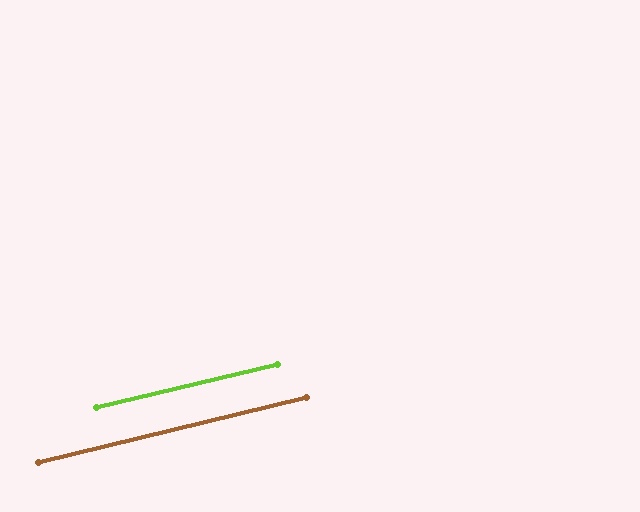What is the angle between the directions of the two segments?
Approximately 0 degrees.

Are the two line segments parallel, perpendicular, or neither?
Parallel — their directions differ by only 0.0°.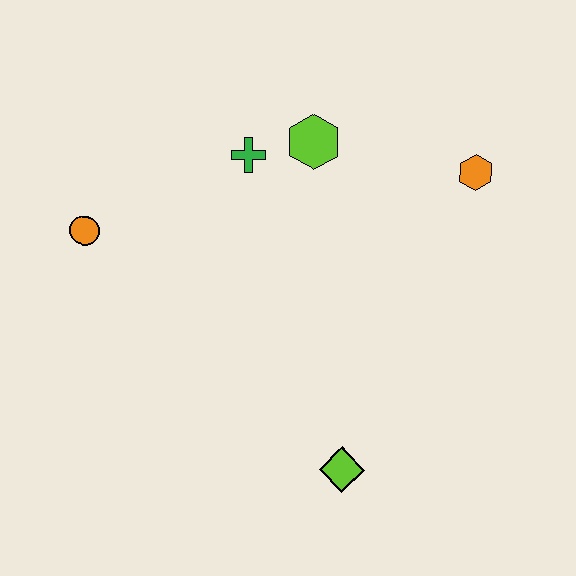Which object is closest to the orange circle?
The green cross is closest to the orange circle.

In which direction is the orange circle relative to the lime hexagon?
The orange circle is to the left of the lime hexagon.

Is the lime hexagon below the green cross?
No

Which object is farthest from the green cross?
The lime diamond is farthest from the green cross.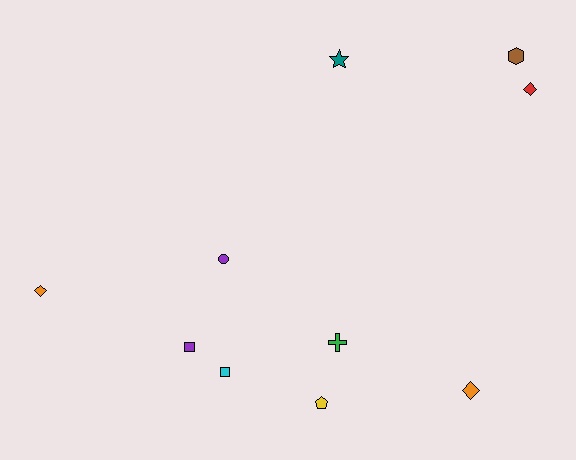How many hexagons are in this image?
There is 1 hexagon.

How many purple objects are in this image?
There are 2 purple objects.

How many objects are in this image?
There are 10 objects.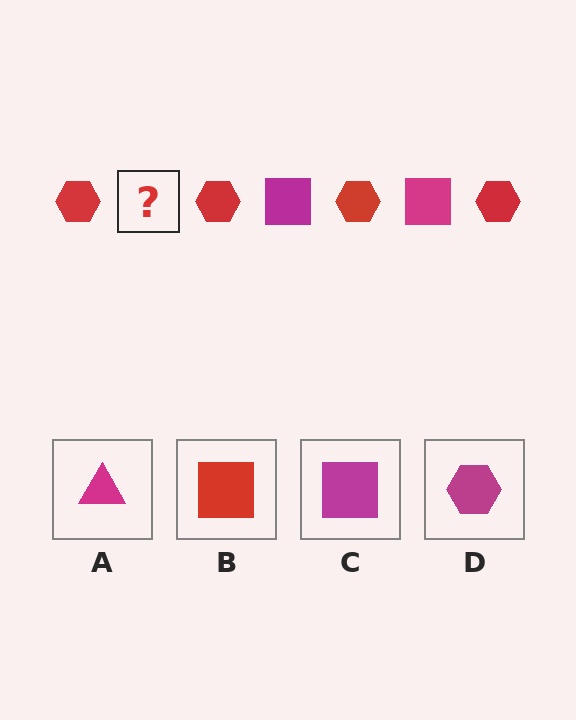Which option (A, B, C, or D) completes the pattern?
C.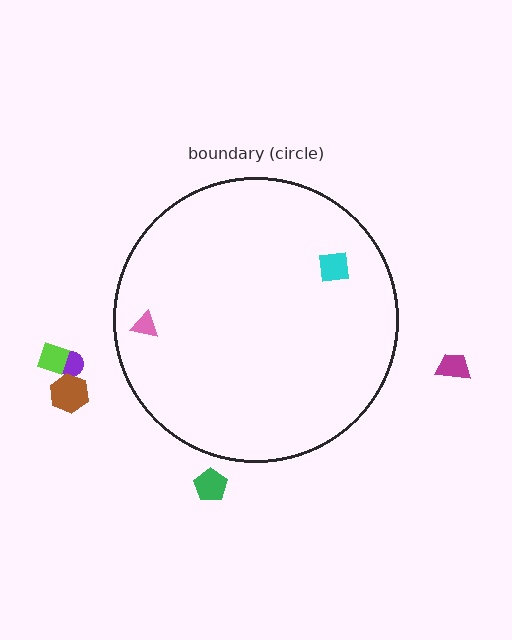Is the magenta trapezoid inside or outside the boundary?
Outside.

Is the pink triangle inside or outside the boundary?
Inside.